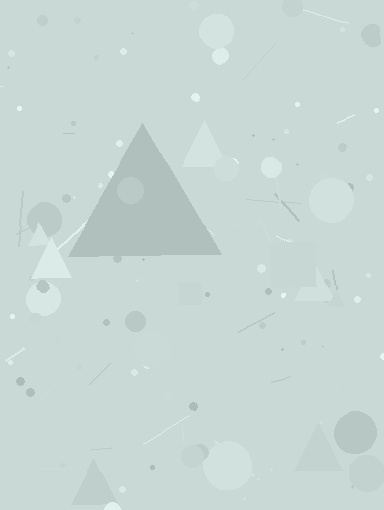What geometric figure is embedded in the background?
A triangle is embedded in the background.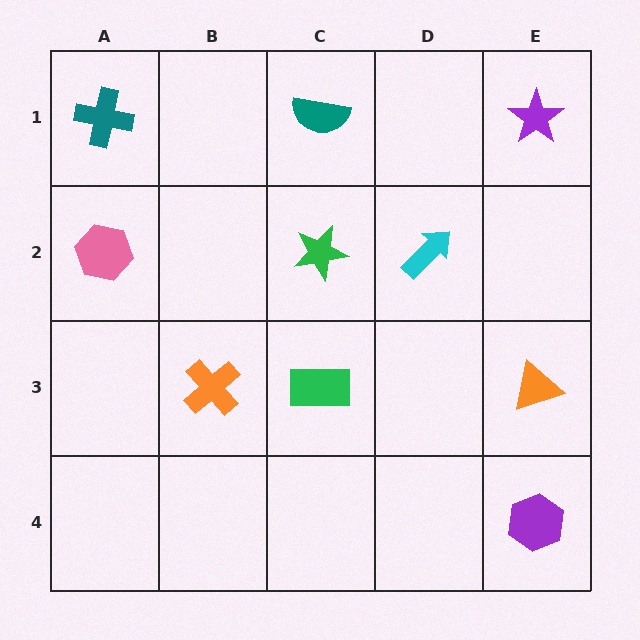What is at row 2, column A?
A pink hexagon.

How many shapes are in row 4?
1 shape.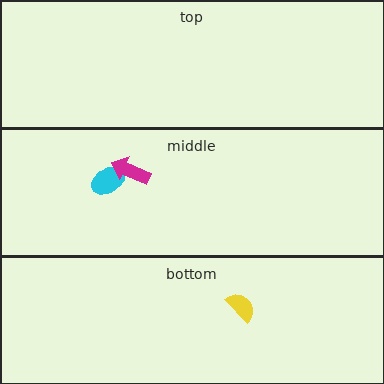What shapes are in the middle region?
The cyan ellipse, the magenta arrow.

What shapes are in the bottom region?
The yellow semicircle.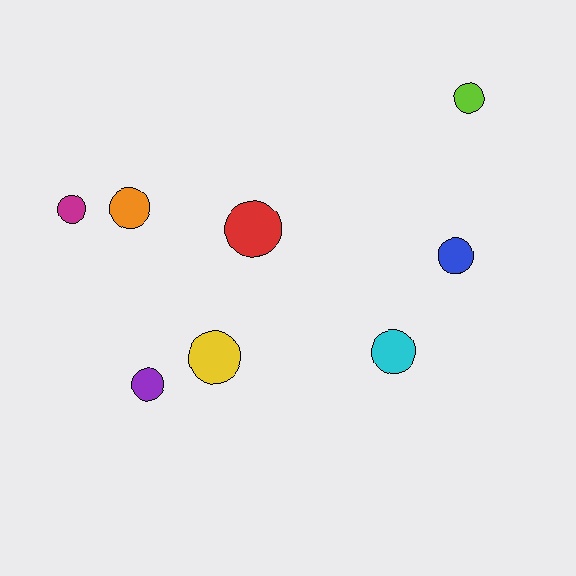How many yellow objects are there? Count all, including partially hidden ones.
There is 1 yellow object.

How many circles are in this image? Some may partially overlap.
There are 8 circles.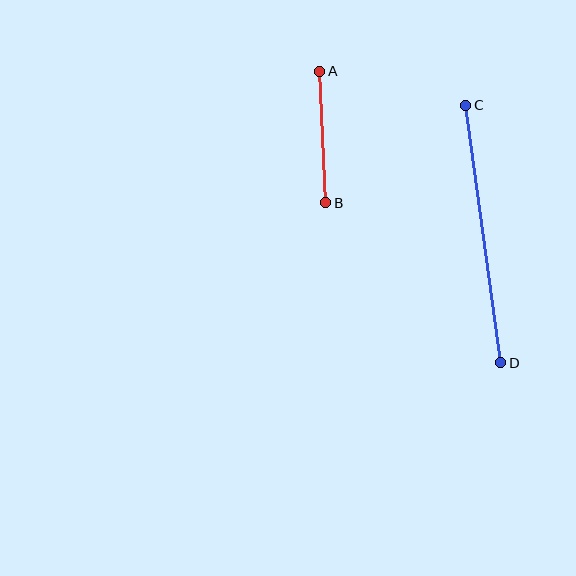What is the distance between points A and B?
The distance is approximately 132 pixels.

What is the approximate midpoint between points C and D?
The midpoint is at approximately (483, 234) pixels.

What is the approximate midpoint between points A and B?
The midpoint is at approximately (323, 137) pixels.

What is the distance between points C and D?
The distance is approximately 260 pixels.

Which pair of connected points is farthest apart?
Points C and D are farthest apart.